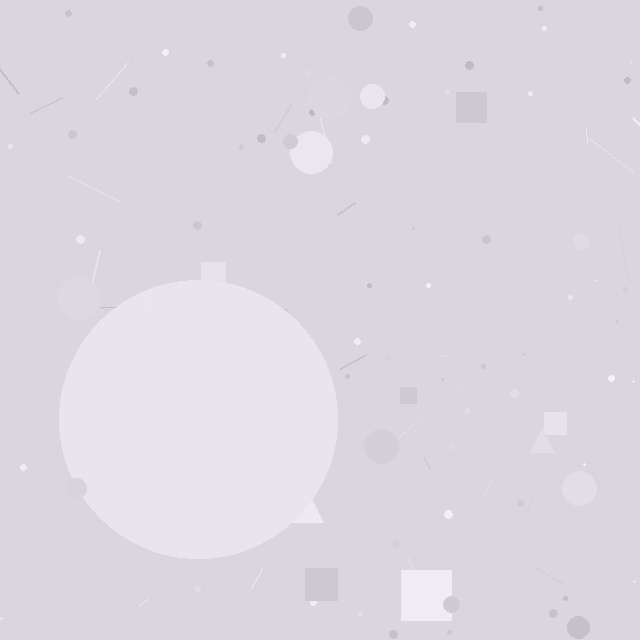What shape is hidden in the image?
A circle is hidden in the image.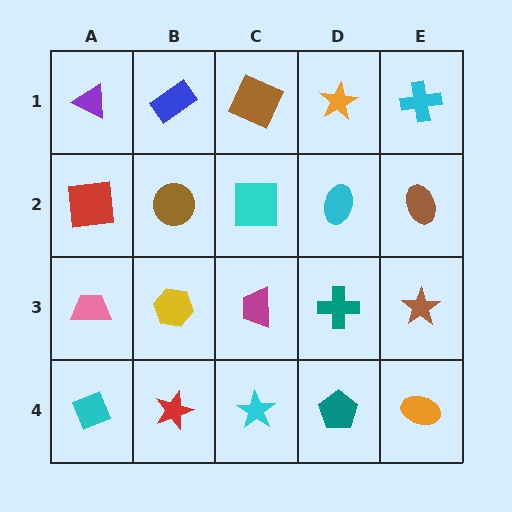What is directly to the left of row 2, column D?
A cyan square.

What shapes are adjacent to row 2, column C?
A brown square (row 1, column C), a magenta trapezoid (row 3, column C), a brown circle (row 2, column B), a cyan ellipse (row 2, column D).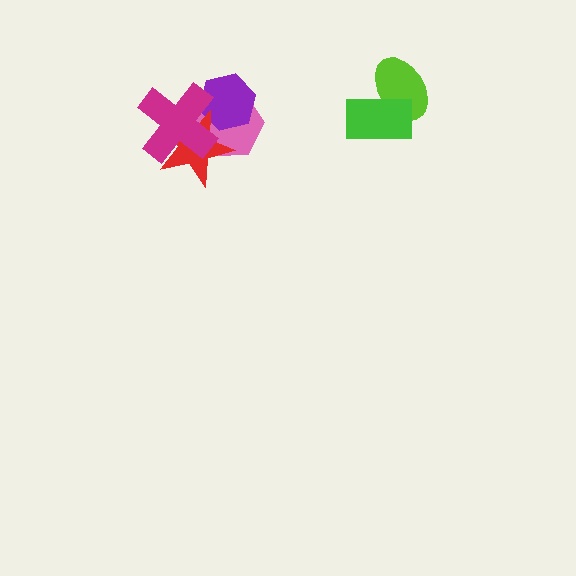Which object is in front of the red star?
The magenta cross is in front of the red star.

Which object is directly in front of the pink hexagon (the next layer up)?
The purple hexagon is directly in front of the pink hexagon.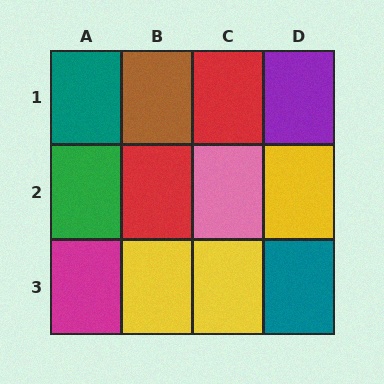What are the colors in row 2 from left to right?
Green, red, pink, yellow.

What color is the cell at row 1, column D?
Purple.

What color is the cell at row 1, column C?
Red.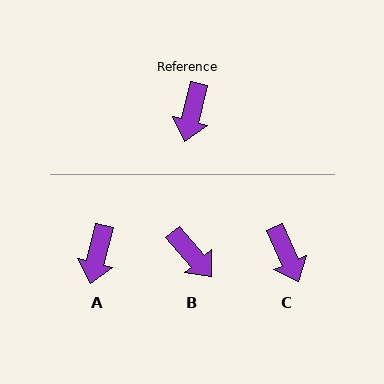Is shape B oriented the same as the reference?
No, it is off by about 55 degrees.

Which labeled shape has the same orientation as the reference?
A.